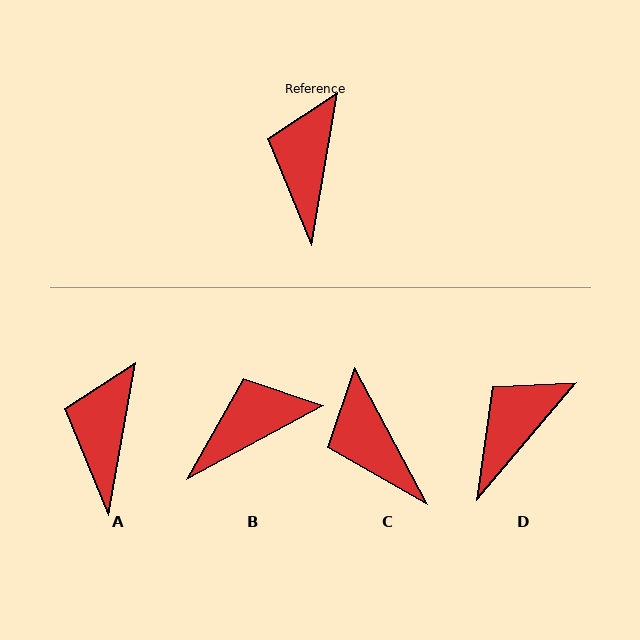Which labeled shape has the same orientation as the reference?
A.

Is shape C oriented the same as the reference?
No, it is off by about 38 degrees.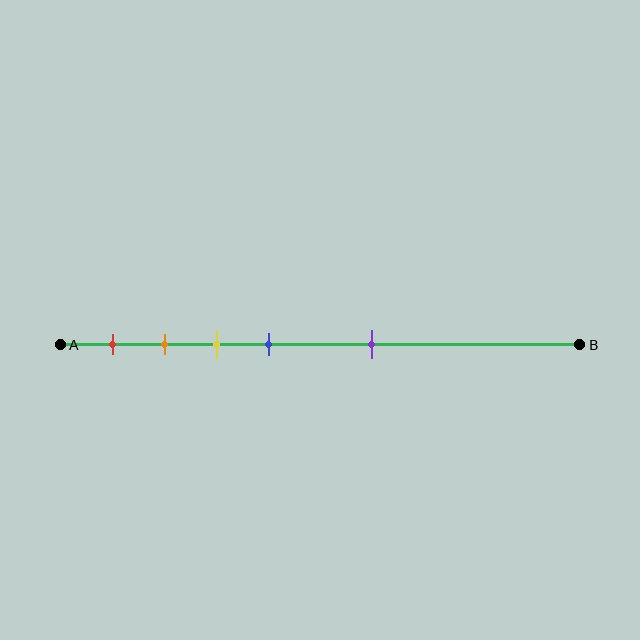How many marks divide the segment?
There are 5 marks dividing the segment.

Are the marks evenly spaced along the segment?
No, the marks are not evenly spaced.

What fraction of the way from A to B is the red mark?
The red mark is approximately 10% (0.1) of the way from A to B.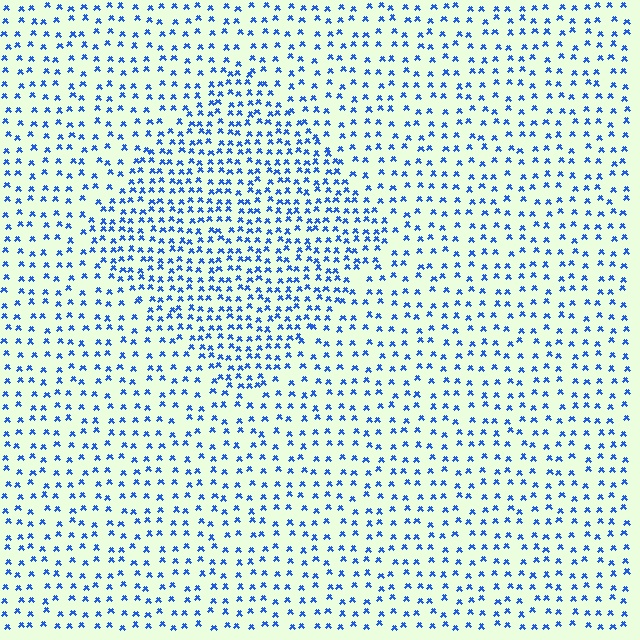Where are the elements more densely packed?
The elements are more densely packed inside the diamond boundary.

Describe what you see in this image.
The image contains small blue elements arranged at two different densities. A diamond-shaped region is visible where the elements are more densely packed than the surrounding area.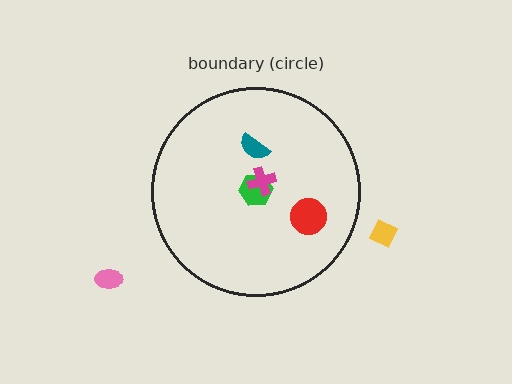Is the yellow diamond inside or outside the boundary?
Outside.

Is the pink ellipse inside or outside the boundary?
Outside.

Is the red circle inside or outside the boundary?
Inside.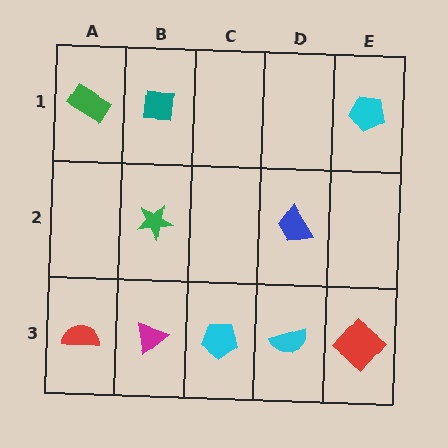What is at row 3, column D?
A cyan semicircle.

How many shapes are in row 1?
3 shapes.